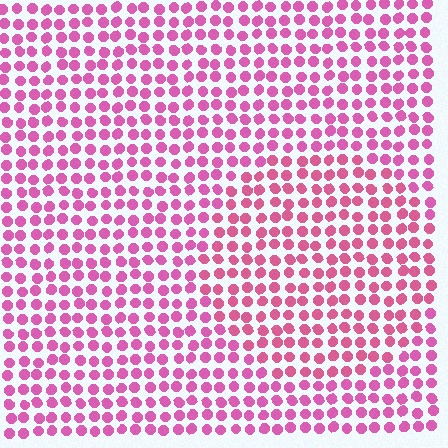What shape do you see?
I see a circle.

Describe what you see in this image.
The image is filled with small pink elements in a uniform arrangement. A circle-shaped region is visible where the elements are tinted to a slightly different hue, forming a subtle color boundary.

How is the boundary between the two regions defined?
The boundary is defined purely by a slight shift in hue (about 15 degrees). Spacing, size, and orientation are identical on both sides.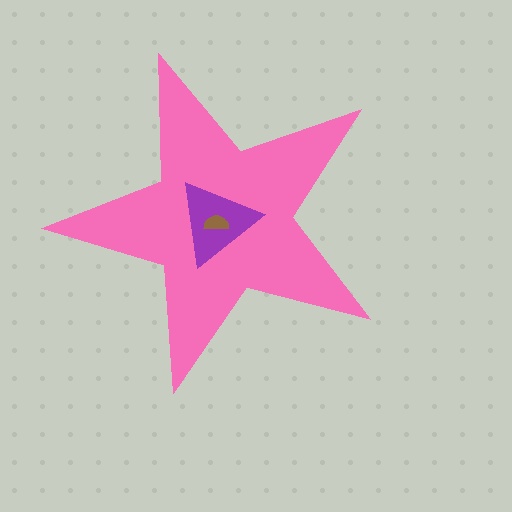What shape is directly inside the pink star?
The purple triangle.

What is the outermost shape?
The pink star.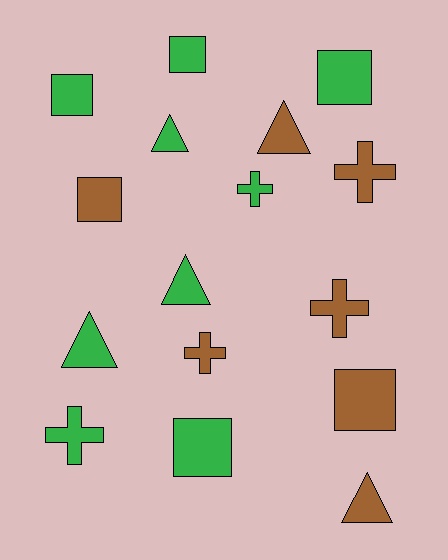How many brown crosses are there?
There are 3 brown crosses.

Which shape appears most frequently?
Square, with 6 objects.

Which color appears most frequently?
Green, with 9 objects.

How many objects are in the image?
There are 16 objects.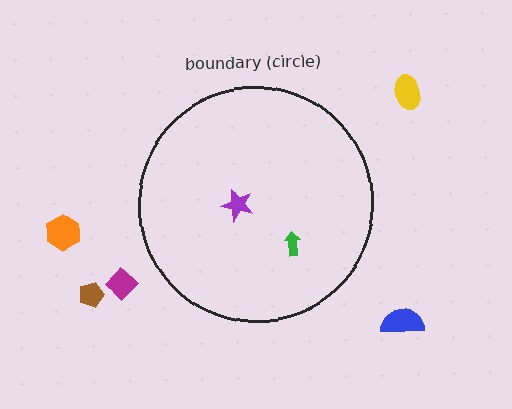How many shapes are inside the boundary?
2 inside, 5 outside.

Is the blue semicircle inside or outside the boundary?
Outside.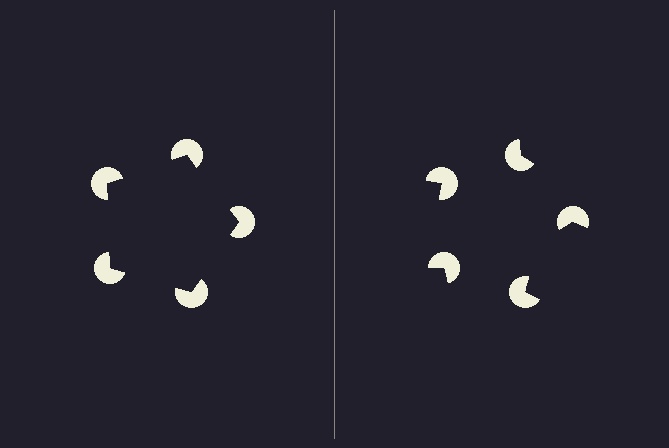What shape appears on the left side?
An illusory pentagon.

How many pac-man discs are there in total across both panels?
10 — 5 on each side.